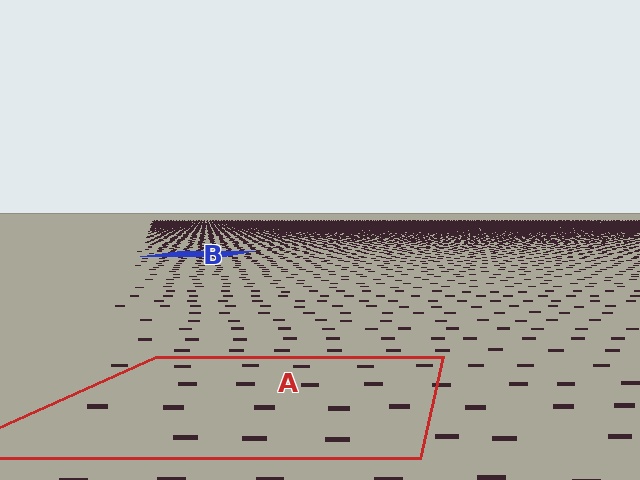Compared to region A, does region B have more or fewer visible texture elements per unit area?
Region B has more texture elements per unit area — they are packed more densely because it is farther away.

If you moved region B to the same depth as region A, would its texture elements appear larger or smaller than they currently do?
They would appear larger. At a closer depth, the same texture elements are projected at a bigger on-screen size.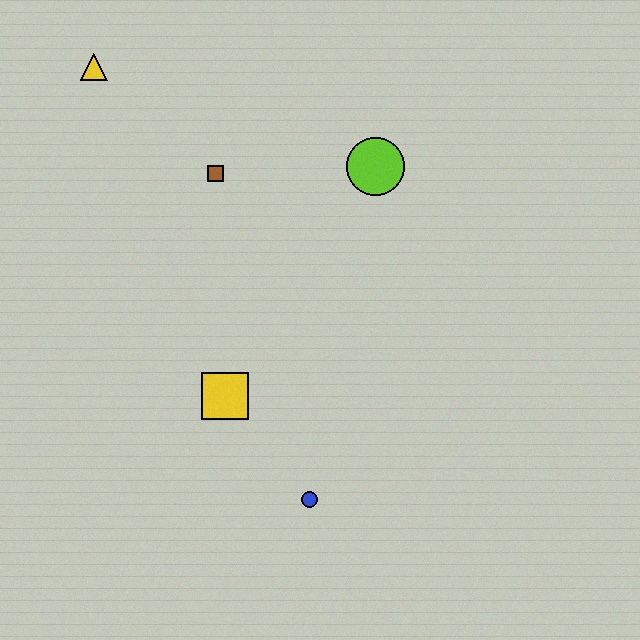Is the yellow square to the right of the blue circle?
No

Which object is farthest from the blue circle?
The yellow triangle is farthest from the blue circle.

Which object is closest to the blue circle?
The yellow square is closest to the blue circle.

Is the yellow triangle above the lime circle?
Yes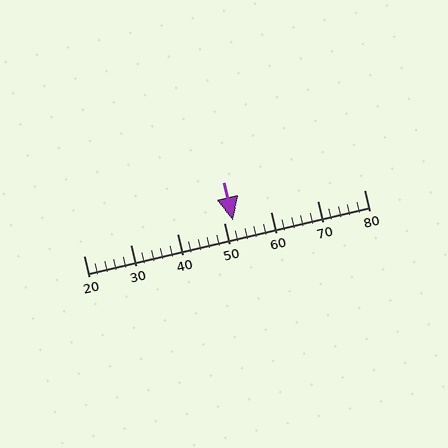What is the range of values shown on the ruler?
The ruler shows values from 20 to 80.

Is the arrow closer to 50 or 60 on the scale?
The arrow is closer to 50.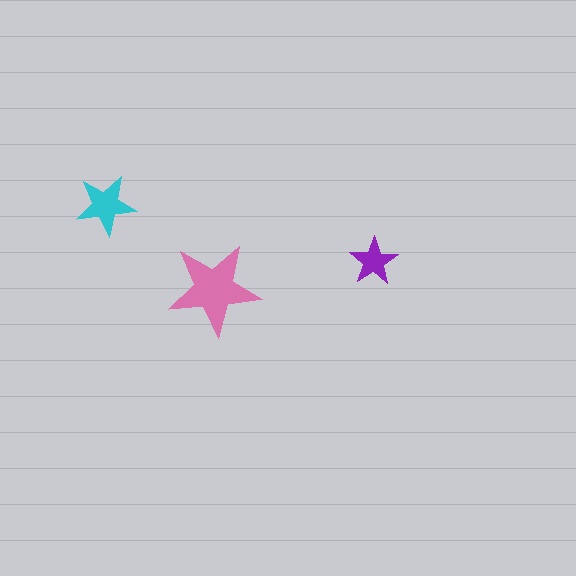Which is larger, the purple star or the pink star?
The pink one.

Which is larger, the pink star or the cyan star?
The pink one.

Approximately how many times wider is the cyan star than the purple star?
About 1.5 times wider.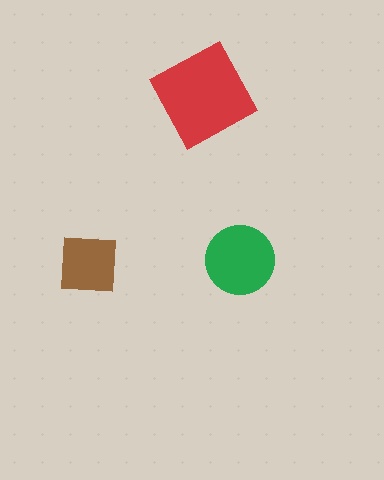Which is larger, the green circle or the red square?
The red square.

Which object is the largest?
The red square.